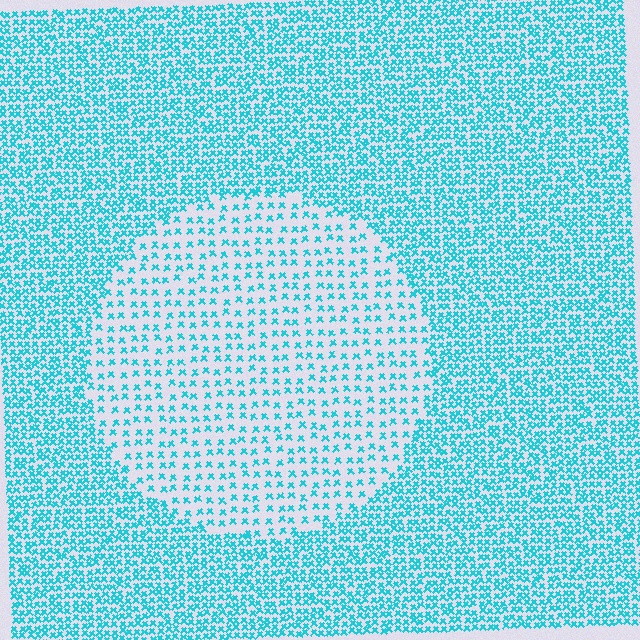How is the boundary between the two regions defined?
The boundary is defined by a change in element density (approximately 2.3x ratio). All elements are the same color, size, and shape.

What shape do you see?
I see a circle.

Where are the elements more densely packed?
The elements are more densely packed outside the circle boundary.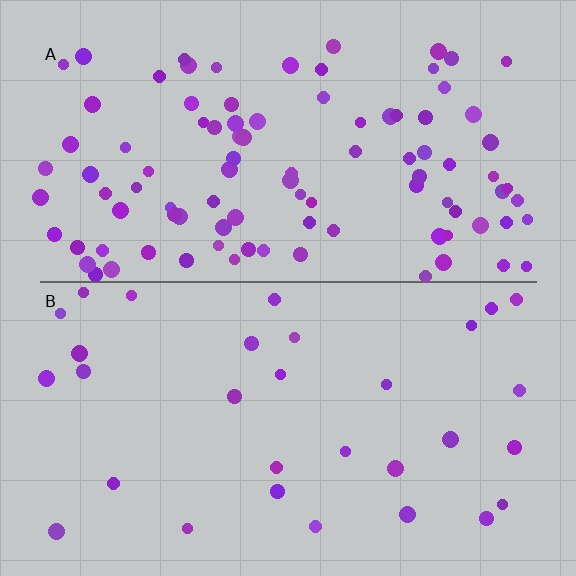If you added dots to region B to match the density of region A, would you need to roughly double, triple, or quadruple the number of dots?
Approximately triple.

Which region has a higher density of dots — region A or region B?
A (the top).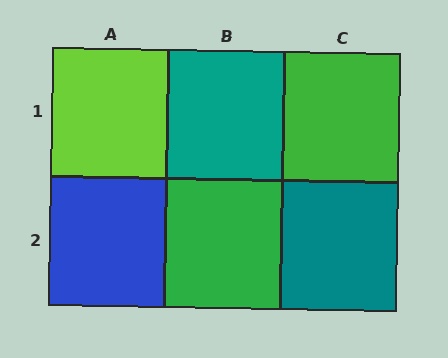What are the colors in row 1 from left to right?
Lime, teal, green.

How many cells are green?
2 cells are green.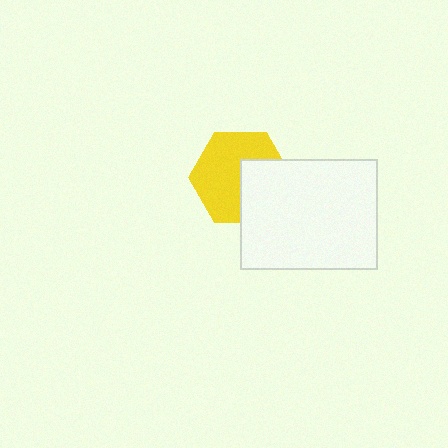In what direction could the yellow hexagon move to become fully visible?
The yellow hexagon could move toward the upper-left. That would shift it out from behind the white rectangle entirely.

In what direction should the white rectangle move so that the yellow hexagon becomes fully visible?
The white rectangle should move toward the lower-right. That is the shortest direction to clear the overlap and leave the yellow hexagon fully visible.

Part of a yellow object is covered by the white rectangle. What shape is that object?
It is a hexagon.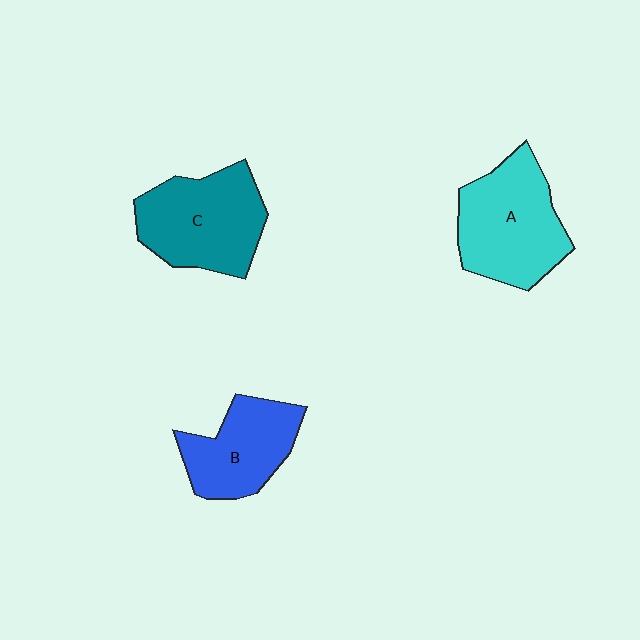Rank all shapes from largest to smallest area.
From largest to smallest: A (cyan), C (teal), B (blue).